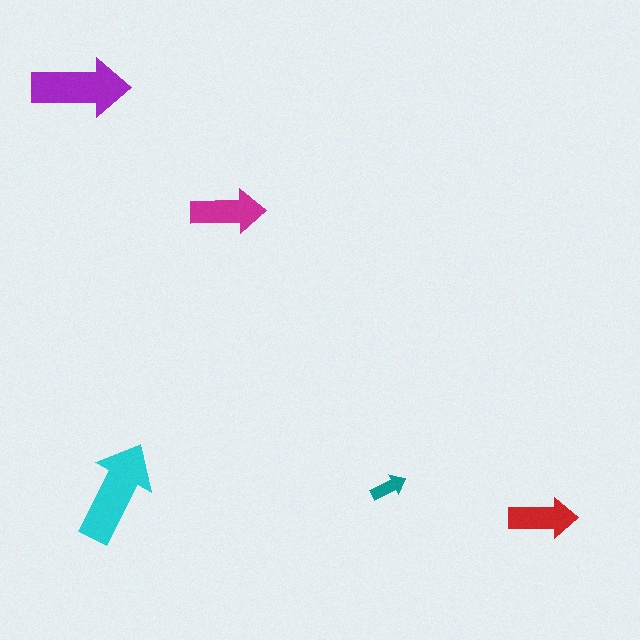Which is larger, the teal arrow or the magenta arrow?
The magenta one.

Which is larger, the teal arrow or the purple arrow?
The purple one.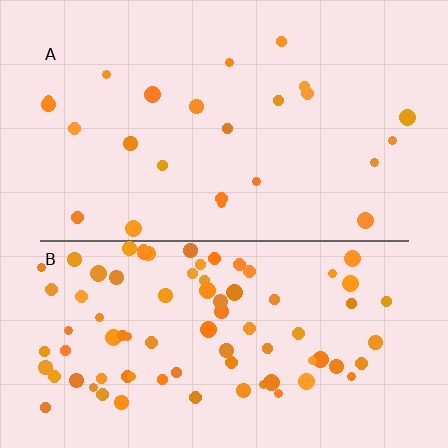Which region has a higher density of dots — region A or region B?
B (the bottom).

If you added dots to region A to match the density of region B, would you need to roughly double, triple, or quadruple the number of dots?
Approximately triple.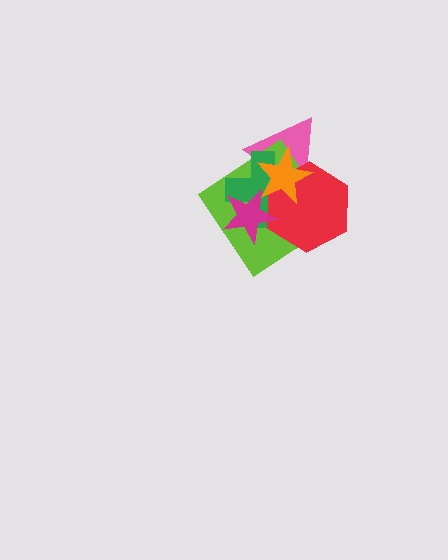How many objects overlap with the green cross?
5 objects overlap with the green cross.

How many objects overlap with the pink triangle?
4 objects overlap with the pink triangle.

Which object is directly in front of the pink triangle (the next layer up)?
The lime diamond is directly in front of the pink triangle.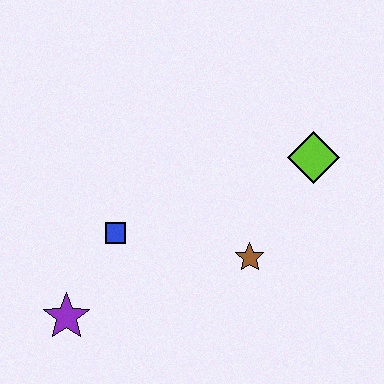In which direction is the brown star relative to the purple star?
The brown star is to the right of the purple star.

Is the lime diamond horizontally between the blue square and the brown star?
No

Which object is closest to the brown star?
The lime diamond is closest to the brown star.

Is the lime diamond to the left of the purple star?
No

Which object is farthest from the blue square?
The lime diamond is farthest from the blue square.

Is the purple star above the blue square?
No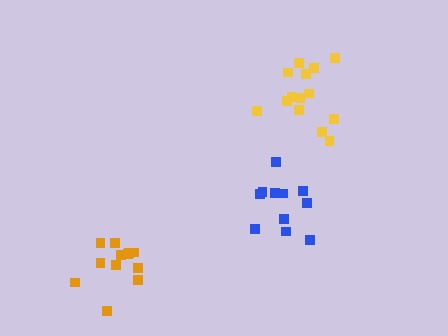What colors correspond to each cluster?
The clusters are colored: yellow, orange, blue.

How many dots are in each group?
Group 1: 14 dots, Group 2: 12 dots, Group 3: 11 dots (37 total).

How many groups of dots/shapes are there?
There are 3 groups.